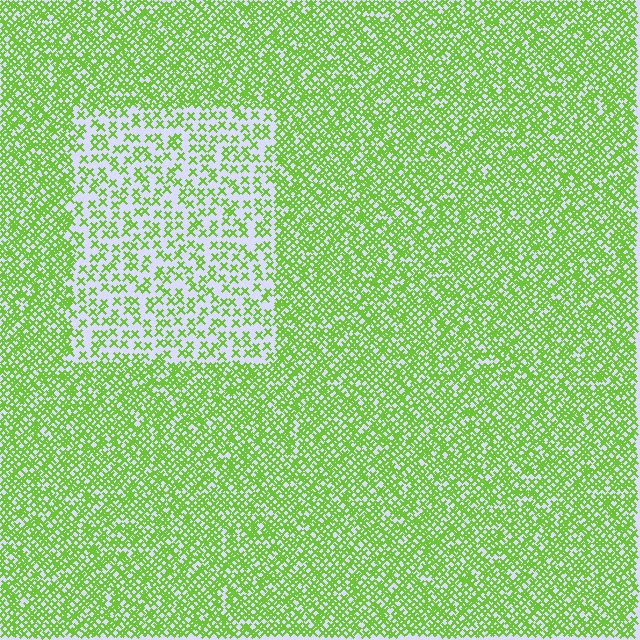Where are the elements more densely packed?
The elements are more densely packed outside the rectangle boundary.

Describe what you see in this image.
The image contains small lime elements arranged at two different densities. A rectangle-shaped region is visible where the elements are less densely packed than the surrounding area.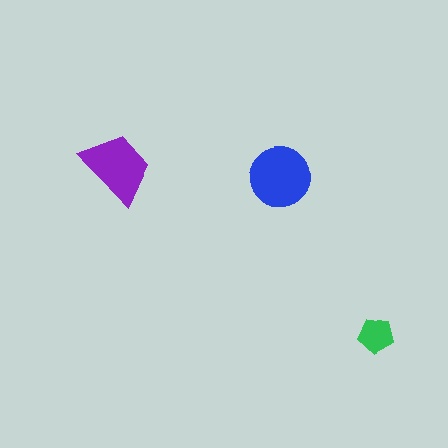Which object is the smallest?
The green pentagon.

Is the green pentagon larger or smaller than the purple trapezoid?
Smaller.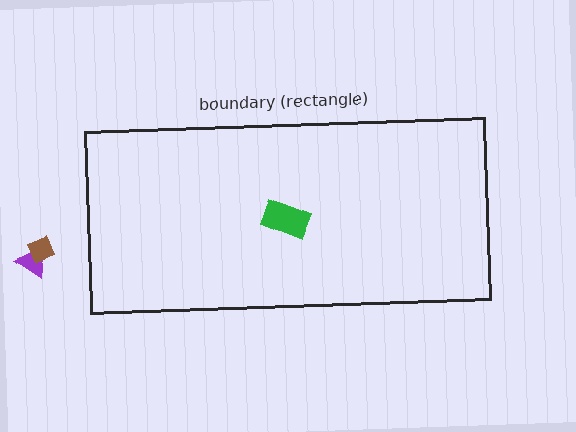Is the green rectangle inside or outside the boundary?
Inside.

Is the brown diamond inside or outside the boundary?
Outside.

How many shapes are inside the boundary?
1 inside, 2 outside.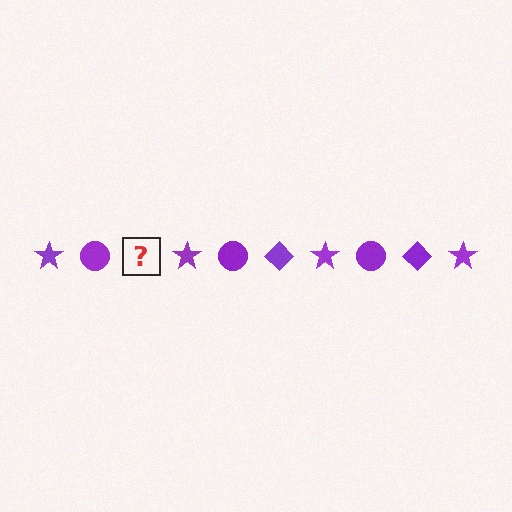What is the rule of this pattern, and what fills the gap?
The rule is that the pattern cycles through star, circle, diamond shapes in purple. The gap should be filled with a purple diamond.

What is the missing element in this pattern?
The missing element is a purple diamond.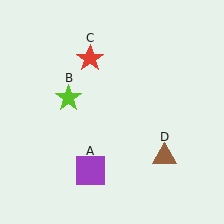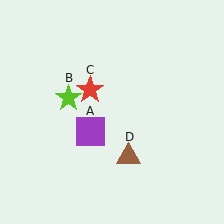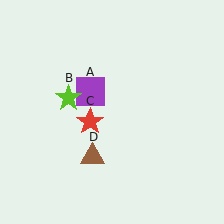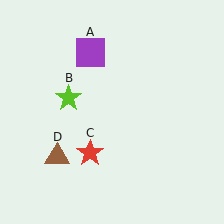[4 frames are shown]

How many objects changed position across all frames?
3 objects changed position: purple square (object A), red star (object C), brown triangle (object D).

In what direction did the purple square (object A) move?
The purple square (object A) moved up.